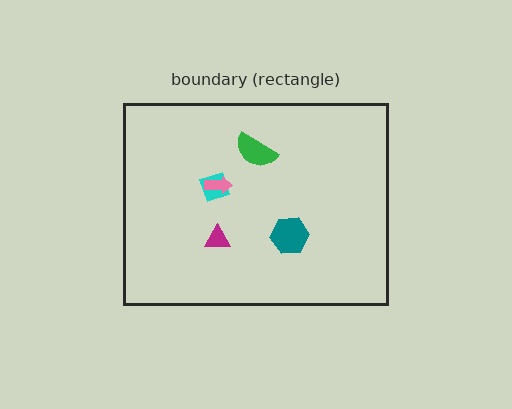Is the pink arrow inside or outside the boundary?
Inside.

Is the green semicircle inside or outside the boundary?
Inside.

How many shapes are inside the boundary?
5 inside, 0 outside.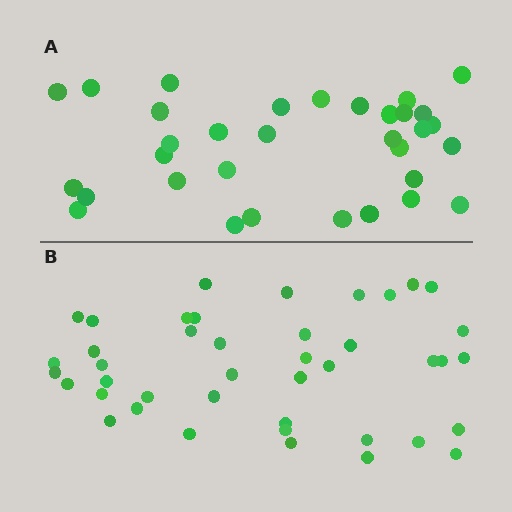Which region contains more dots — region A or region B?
Region B (the bottom region) has more dots.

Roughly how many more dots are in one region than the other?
Region B has roughly 8 or so more dots than region A.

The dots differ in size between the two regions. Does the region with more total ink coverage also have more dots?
No. Region A has more total ink coverage because its dots are larger, but region B actually contains more individual dots. Total area can be misleading — the number of items is what matters here.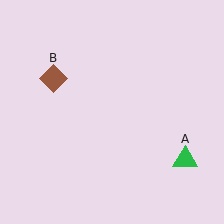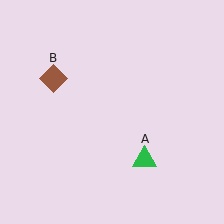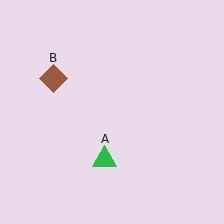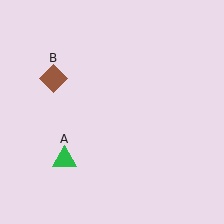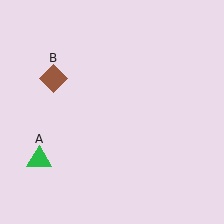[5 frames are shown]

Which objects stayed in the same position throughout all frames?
Brown diamond (object B) remained stationary.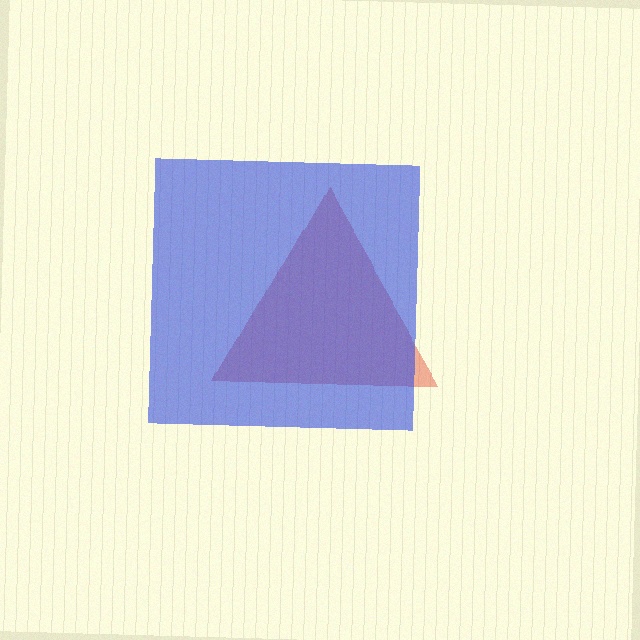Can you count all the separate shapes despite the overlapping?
Yes, there are 2 separate shapes.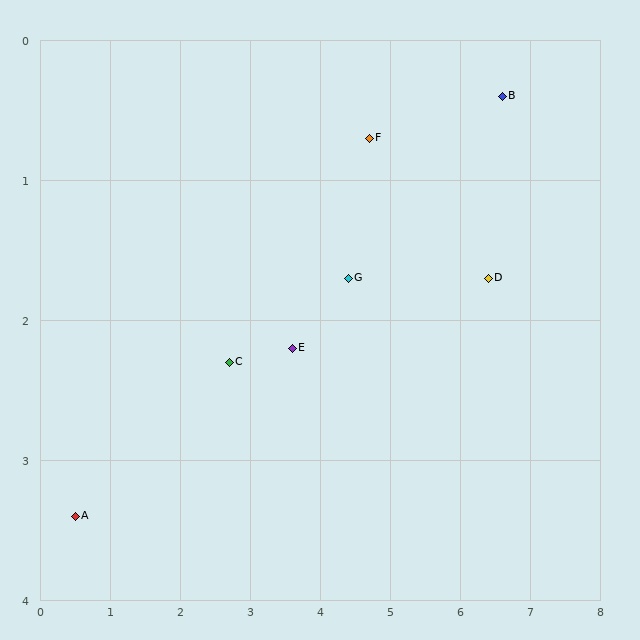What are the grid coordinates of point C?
Point C is at approximately (2.7, 2.3).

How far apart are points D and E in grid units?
Points D and E are about 2.8 grid units apart.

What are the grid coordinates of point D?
Point D is at approximately (6.4, 1.7).